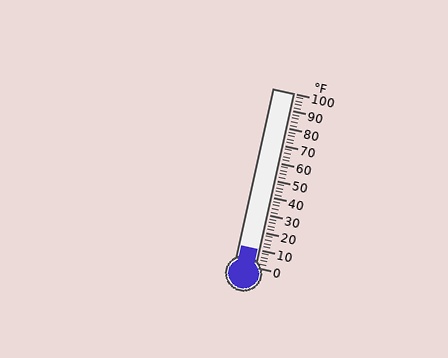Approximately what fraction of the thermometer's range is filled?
The thermometer is filled to approximately 10% of its range.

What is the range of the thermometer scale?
The thermometer scale ranges from 0°F to 100°F.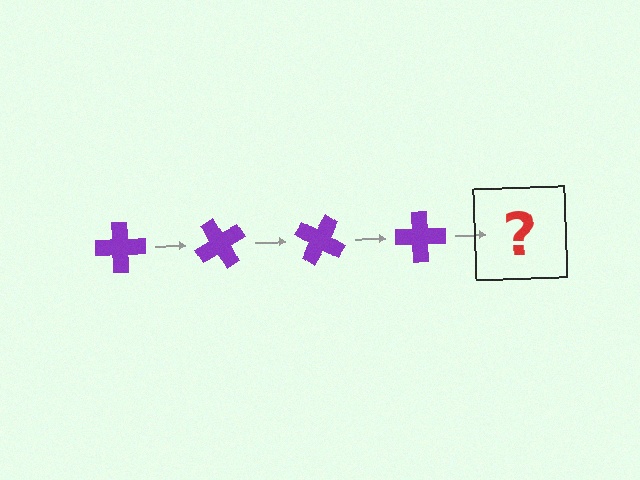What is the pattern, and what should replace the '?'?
The pattern is that the cross rotates 60 degrees each step. The '?' should be a purple cross rotated 240 degrees.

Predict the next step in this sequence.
The next step is a purple cross rotated 240 degrees.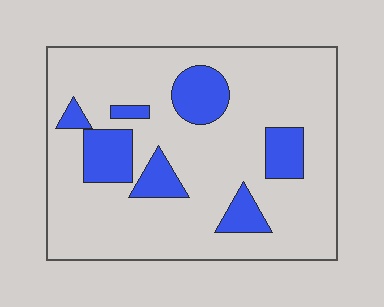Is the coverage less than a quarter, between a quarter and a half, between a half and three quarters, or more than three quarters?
Less than a quarter.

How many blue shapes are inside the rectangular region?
7.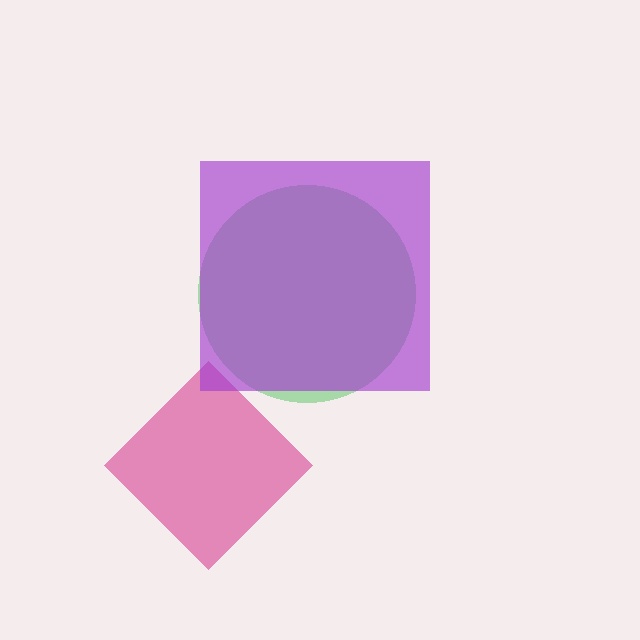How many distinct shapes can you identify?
There are 3 distinct shapes: a green circle, a magenta diamond, a purple square.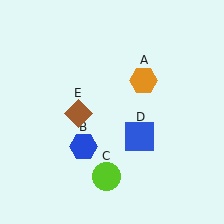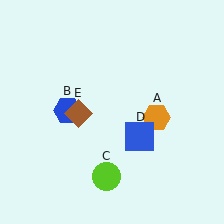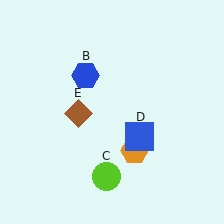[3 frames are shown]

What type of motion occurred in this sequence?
The orange hexagon (object A), blue hexagon (object B) rotated clockwise around the center of the scene.